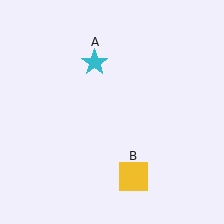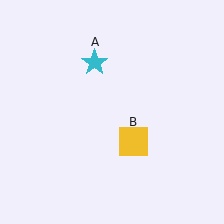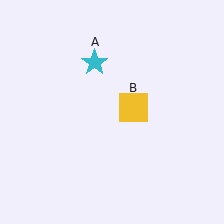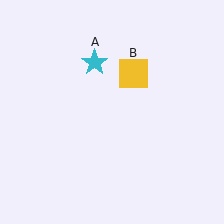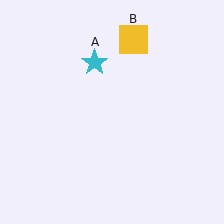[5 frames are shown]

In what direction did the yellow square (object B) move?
The yellow square (object B) moved up.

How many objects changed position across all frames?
1 object changed position: yellow square (object B).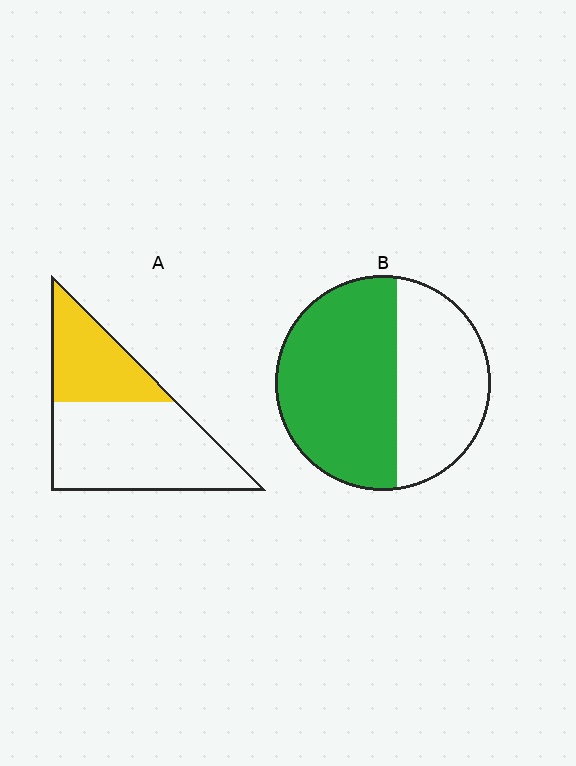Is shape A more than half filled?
No.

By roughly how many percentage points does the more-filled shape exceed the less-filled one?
By roughly 25 percentage points (B over A).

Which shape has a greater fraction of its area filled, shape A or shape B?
Shape B.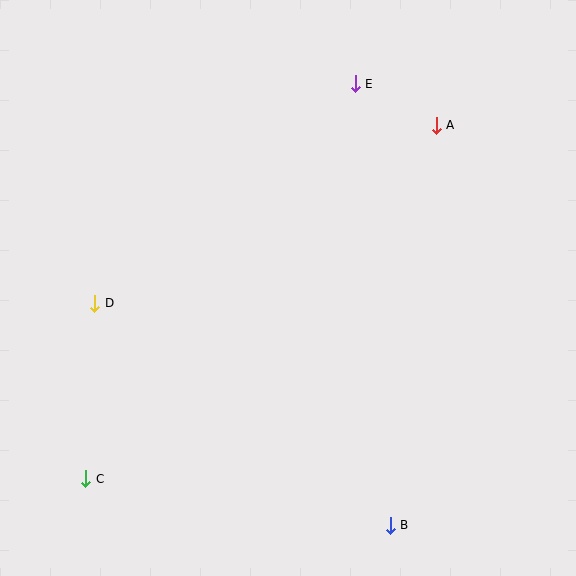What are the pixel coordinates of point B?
Point B is at (390, 525).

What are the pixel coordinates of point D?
Point D is at (95, 303).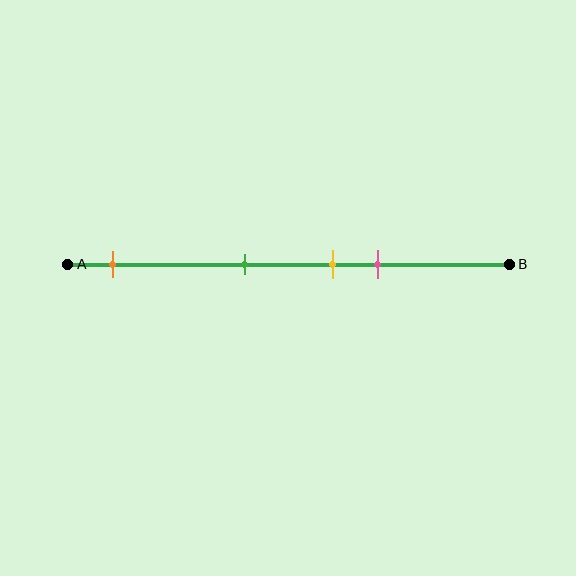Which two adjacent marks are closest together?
The yellow and pink marks are the closest adjacent pair.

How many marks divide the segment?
There are 4 marks dividing the segment.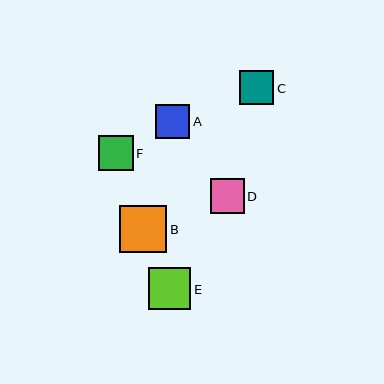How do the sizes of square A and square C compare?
Square A and square C are approximately the same size.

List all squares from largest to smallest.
From largest to smallest: B, E, F, A, D, C.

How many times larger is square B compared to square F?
Square B is approximately 1.3 times the size of square F.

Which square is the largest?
Square B is the largest with a size of approximately 47 pixels.